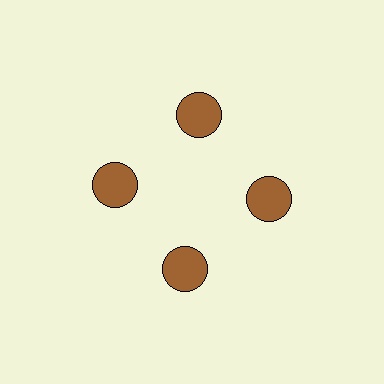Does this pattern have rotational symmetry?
Yes, this pattern has 4-fold rotational symmetry. It looks the same after rotating 90 degrees around the center.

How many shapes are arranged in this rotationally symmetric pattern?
There are 4 shapes, arranged in 4 groups of 1.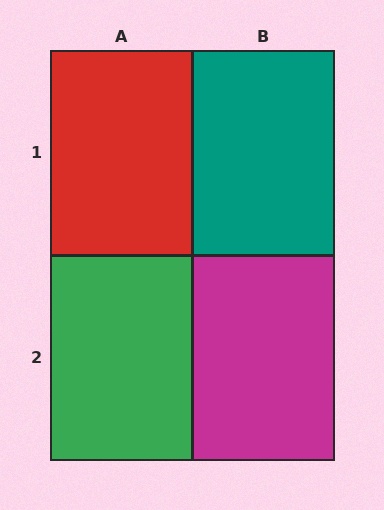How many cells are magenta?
1 cell is magenta.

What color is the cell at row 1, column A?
Red.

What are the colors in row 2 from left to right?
Green, magenta.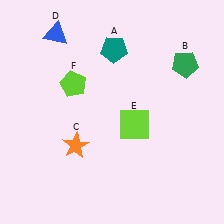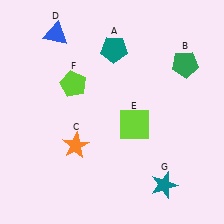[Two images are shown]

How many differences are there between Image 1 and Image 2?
There is 1 difference between the two images.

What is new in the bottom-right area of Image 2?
A teal star (G) was added in the bottom-right area of Image 2.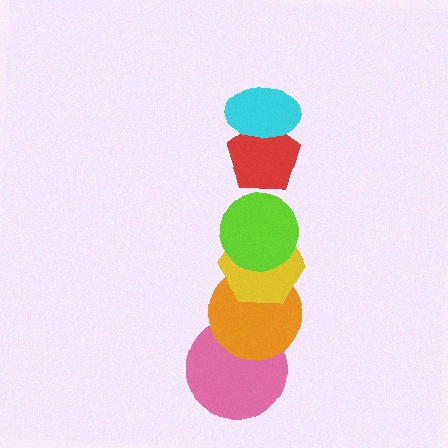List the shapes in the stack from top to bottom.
From top to bottom: the cyan ellipse, the red pentagon, the lime circle, the yellow hexagon, the orange circle, the pink circle.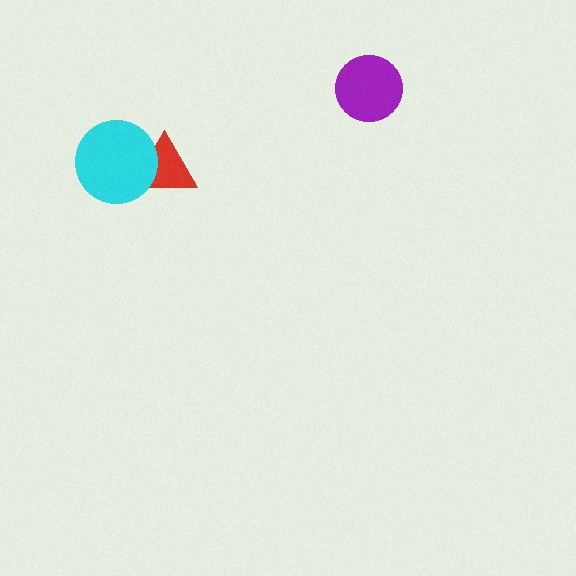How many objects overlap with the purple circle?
0 objects overlap with the purple circle.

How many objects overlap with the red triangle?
1 object overlaps with the red triangle.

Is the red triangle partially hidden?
Yes, it is partially covered by another shape.